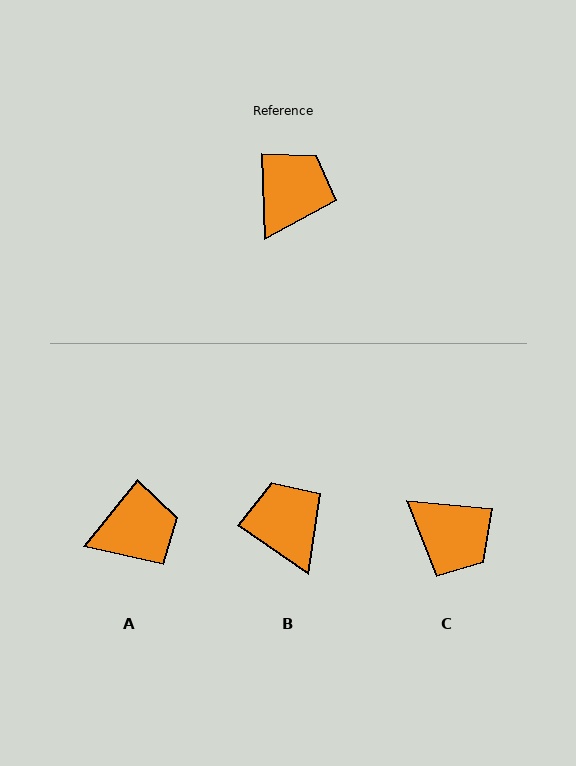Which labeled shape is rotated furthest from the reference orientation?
C, about 97 degrees away.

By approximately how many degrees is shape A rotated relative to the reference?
Approximately 41 degrees clockwise.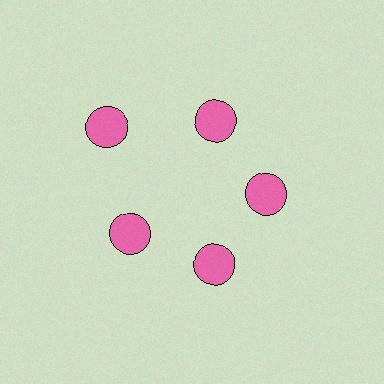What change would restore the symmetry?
The symmetry would be restored by moving it inward, back onto the ring so that all 5 circles sit at equal angles and equal distance from the center.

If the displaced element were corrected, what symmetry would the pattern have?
It would have 5-fold rotational symmetry — the pattern would map onto itself every 72 degrees.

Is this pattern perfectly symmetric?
No. The 5 pink circles are arranged in a ring, but one element near the 10 o'clock position is pushed outward from the center, breaking the 5-fold rotational symmetry.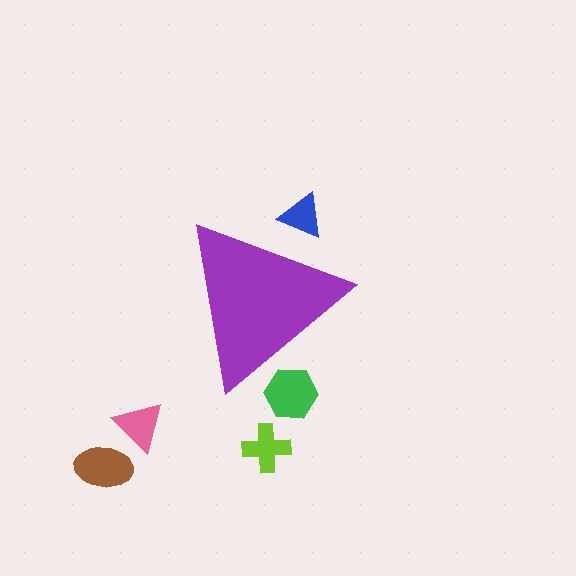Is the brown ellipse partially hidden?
No, the brown ellipse is fully visible.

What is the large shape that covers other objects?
A purple triangle.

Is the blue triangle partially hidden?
Yes, the blue triangle is partially hidden behind the purple triangle.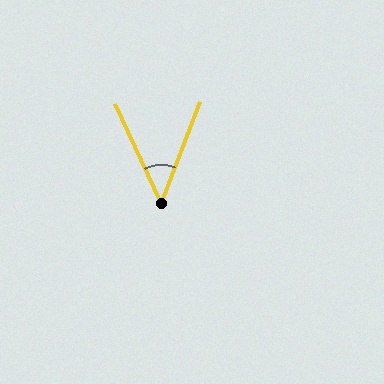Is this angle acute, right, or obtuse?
It is acute.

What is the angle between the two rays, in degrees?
Approximately 46 degrees.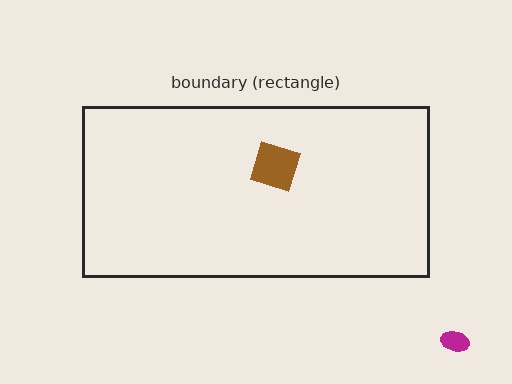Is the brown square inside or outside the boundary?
Inside.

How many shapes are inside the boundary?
1 inside, 1 outside.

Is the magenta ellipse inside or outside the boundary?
Outside.